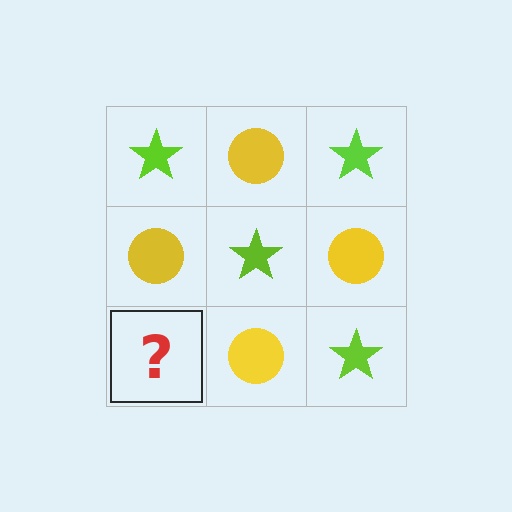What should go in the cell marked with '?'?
The missing cell should contain a lime star.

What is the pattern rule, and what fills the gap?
The rule is that it alternates lime star and yellow circle in a checkerboard pattern. The gap should be filled with a lime star.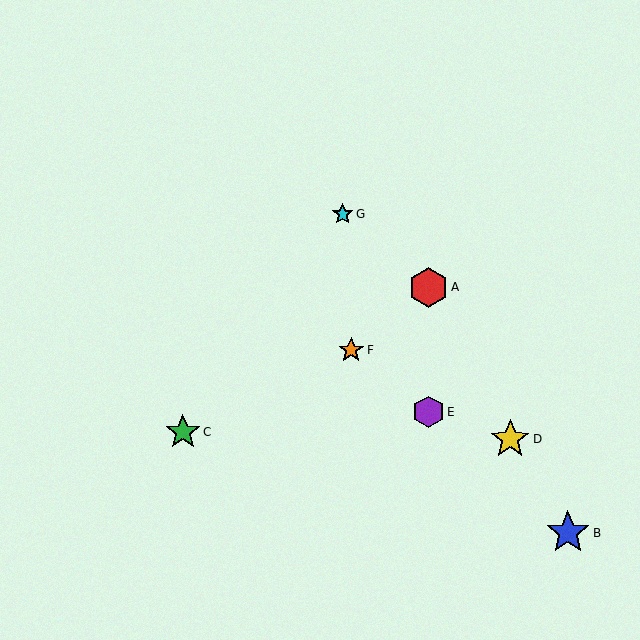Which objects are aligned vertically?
Objects A, E are aligned vertically.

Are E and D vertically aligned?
No, E is at x≈429 and D is at x≈510.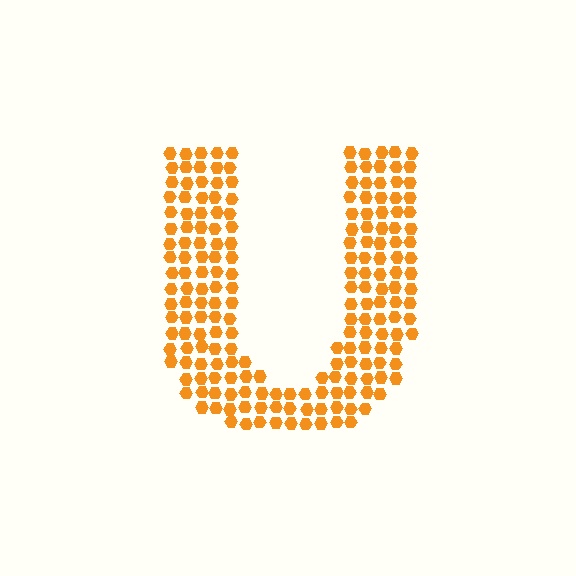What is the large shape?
The large shape is the letter U.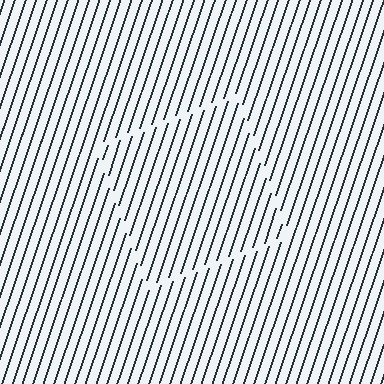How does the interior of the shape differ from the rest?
The interior of the shape contains the same grating, shifted by half a period — the contour is defined by the phase discontinuity where line-ends from the inner and outer gratings abut.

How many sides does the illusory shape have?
4 sides — the line-ends trace a square.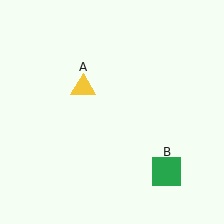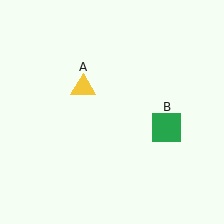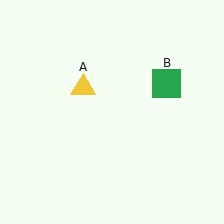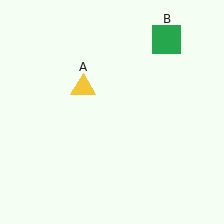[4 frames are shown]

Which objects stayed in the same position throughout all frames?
Yellow triangle (object A) remained stationary.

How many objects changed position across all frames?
1 object changed position: green square (object B).